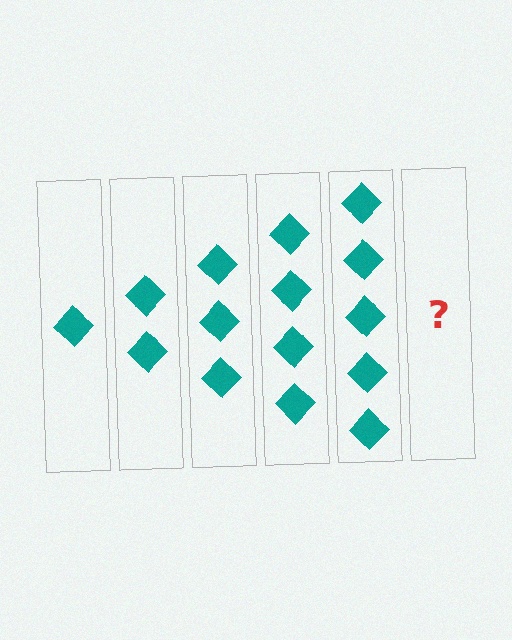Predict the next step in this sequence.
The next step is 6 diamonds.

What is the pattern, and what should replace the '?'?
The pattern is that each step adds one more diamond. The '?' should be 6 diamonds.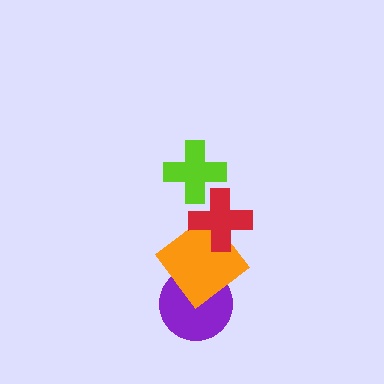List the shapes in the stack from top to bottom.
From top to bottom: the lime cross, the red cross, the orange diamond, the purple circle.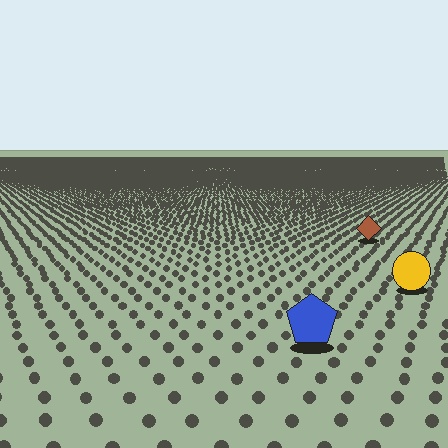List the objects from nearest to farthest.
From nearest to farthest: the blue pentagon, the yellow circle, the brown diamond.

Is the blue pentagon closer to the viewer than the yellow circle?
Yes. The blue pentagon is closer — you can tell from the texture gradient: the ground texture is coarser near it.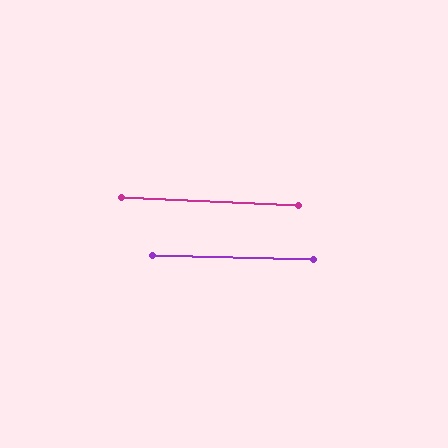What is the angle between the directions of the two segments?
Approximately 1 degree.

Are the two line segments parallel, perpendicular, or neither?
Parallel — their directions differ by only 1.0°.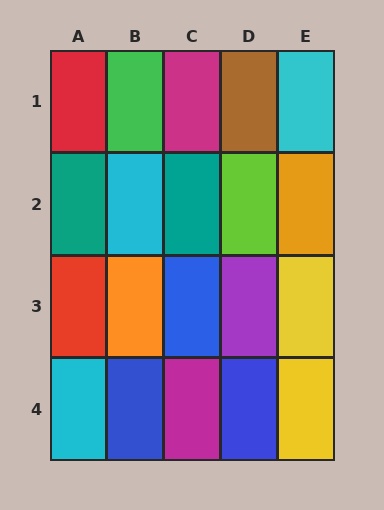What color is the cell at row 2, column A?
Teal.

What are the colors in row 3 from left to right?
Red, orange, blue, purple, yellow.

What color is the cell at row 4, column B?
Blue.